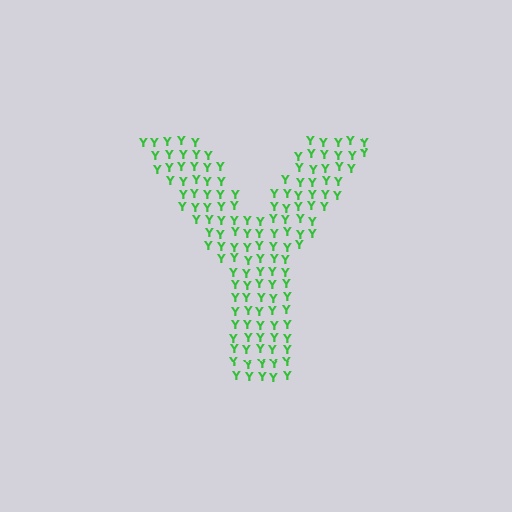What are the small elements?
The small elements are letter Y's.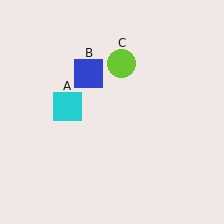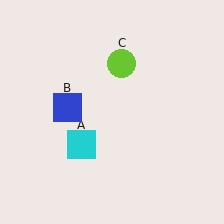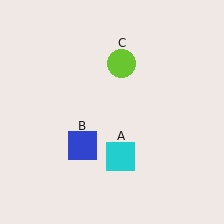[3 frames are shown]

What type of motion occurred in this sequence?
The cyan square (object A), blue square (object B) rotated counterclockwise around the center of the scene.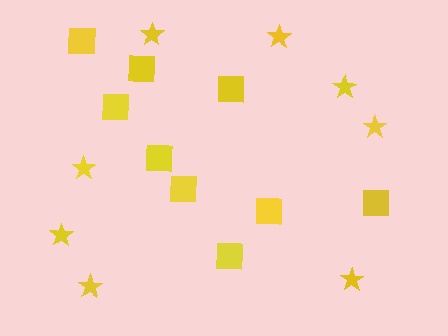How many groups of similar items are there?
There are 2 groups: one group of squares (9) and one group of stars (8).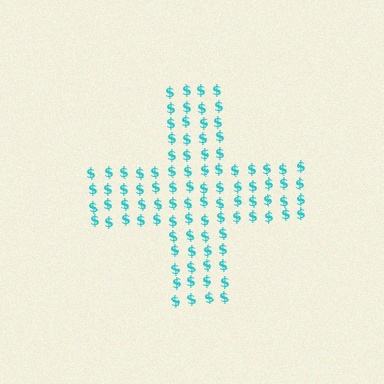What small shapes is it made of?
It is made of small dollar signs.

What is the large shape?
The large shape is a cross.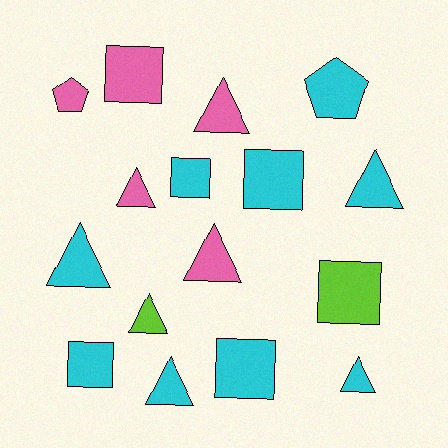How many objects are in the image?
There are 16 objects.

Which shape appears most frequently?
Triangle, with 8 objects.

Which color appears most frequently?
Cyan, with 9 objects.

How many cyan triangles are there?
There are 4 cyan triangles.